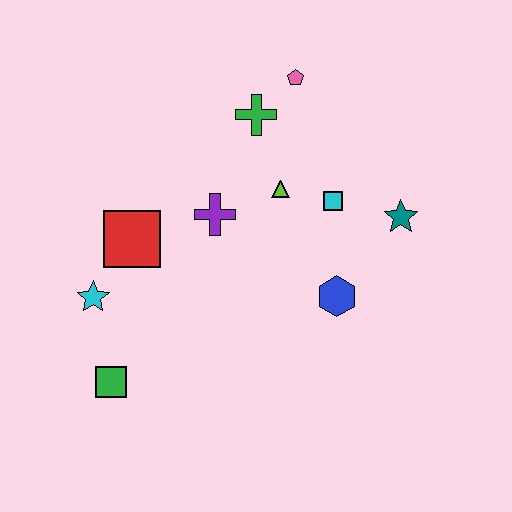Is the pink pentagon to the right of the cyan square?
No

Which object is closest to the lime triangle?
The cyan square is closest to the lime triangle.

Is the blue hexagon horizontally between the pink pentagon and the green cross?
No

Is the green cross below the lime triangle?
No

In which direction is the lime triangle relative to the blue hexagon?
The lime triangle is above the blue hexagon.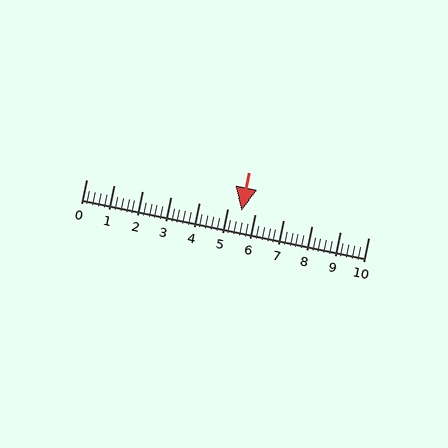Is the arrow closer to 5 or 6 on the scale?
The arrow is closer to 6.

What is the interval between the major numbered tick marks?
The major tick marks are spaced 1 units apart.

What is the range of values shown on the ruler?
The ruler shows values from 0 to 10.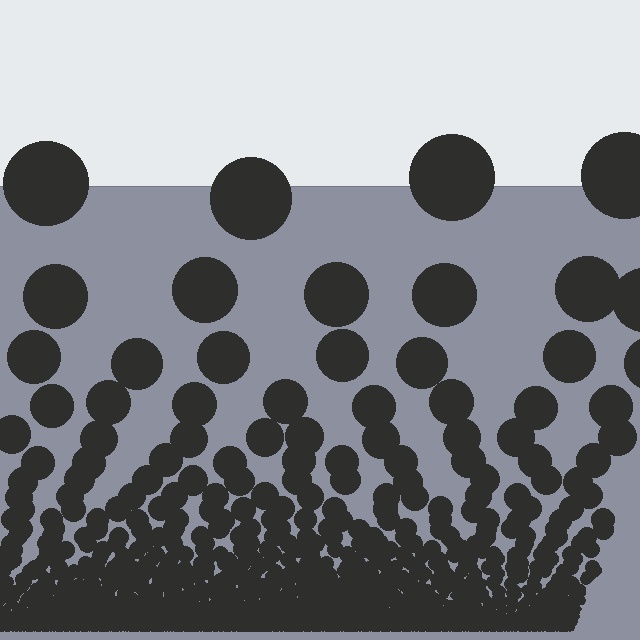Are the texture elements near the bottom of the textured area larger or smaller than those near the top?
Smaller. The gradient is inverted — elements near the bottom are smaller and denser.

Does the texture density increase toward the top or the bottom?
Density increases toward the bottom.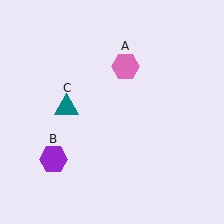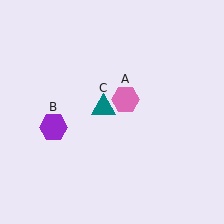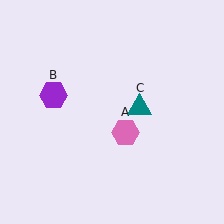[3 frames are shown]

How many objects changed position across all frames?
3 objects changed position: pink hexagon (object A), purple hexagon (object B), teal triangle (object C).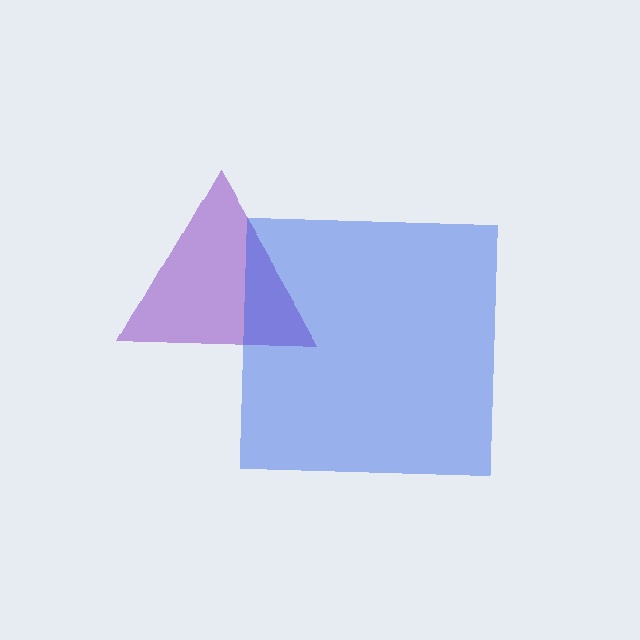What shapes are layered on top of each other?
The layered shapes are: a purple triangle, a blue square.